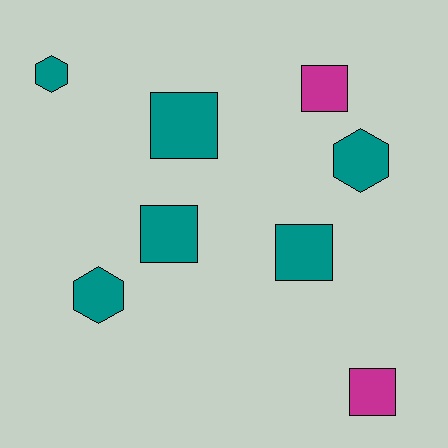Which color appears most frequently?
Teal, with 6 objects.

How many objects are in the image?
There are 8 objects.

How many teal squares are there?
There are 3 teal squares.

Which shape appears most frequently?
Square, with 5 objects.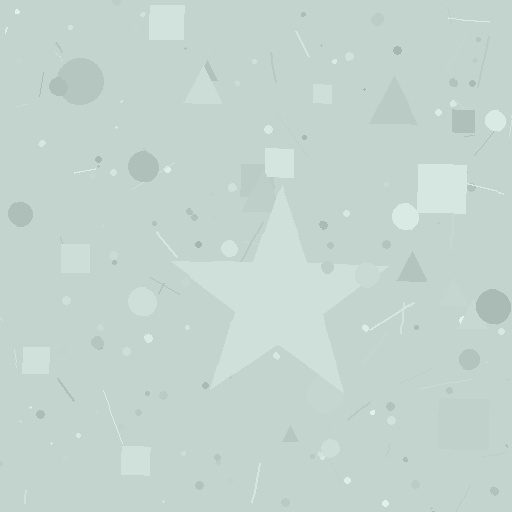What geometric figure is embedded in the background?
A star is embedded in the background.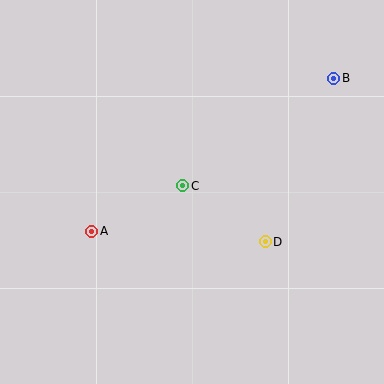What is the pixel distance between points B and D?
The distance between B and D is 177 pixels.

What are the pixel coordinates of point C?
Point C is at (183, 186).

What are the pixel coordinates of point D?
Point D is at (265, 242).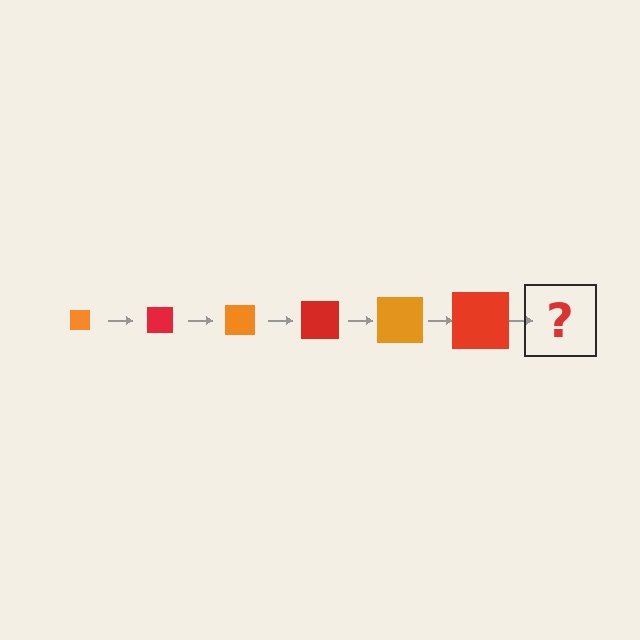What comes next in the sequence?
The next element should be an orange square, larger than the previous one.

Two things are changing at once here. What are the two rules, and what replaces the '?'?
The two rules are that the square grows larger each step and the color cycles through orange and red. The '?' should be an orange square, larger than the previous one.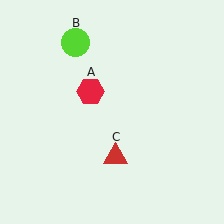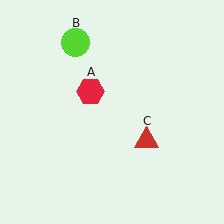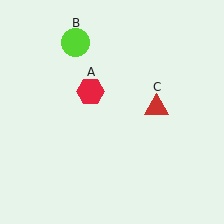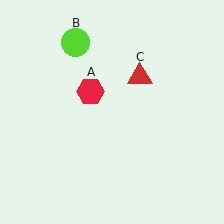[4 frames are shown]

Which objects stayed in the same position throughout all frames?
Red hexagon (object A) and lime circle (object B) remained stationary.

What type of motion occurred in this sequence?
The red triangle (object C) rotated counterclockwise around the center of the scene.